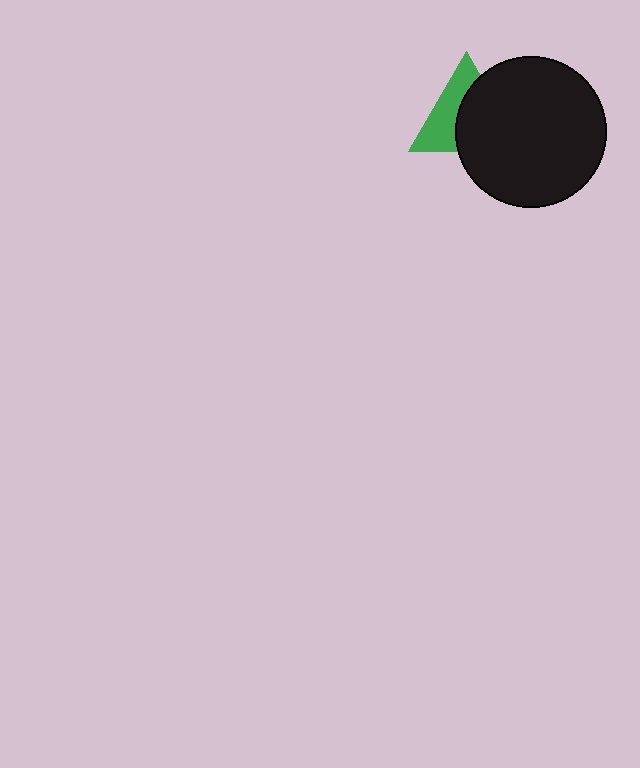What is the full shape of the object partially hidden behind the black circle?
The partially hidden object is a green triangle.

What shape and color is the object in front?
The object in front is a black circle.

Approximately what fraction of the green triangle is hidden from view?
Roughly 54% of the green triangle is hidden behind the black circle.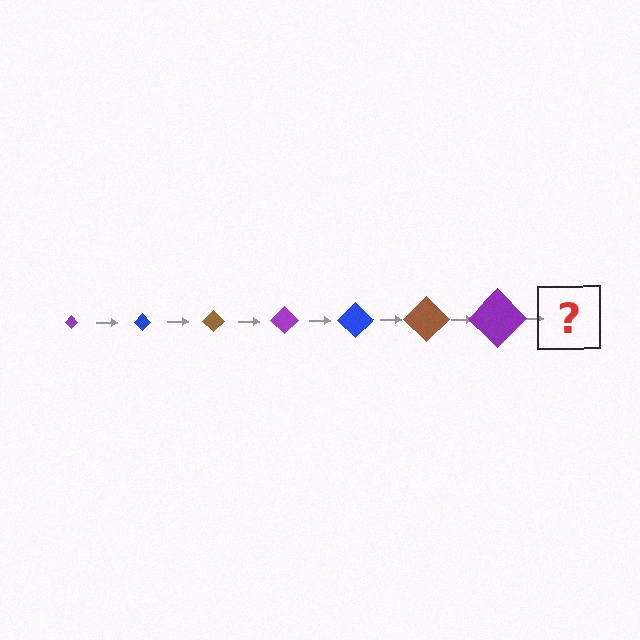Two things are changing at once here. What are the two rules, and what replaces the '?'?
The two rules are that the diamond grows larger each step and the color cycles through purple, blue, and brown. The '?' should be a blue diamond, larger than the previous one.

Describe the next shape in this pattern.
It should be a blue diamond, larger than the previous one.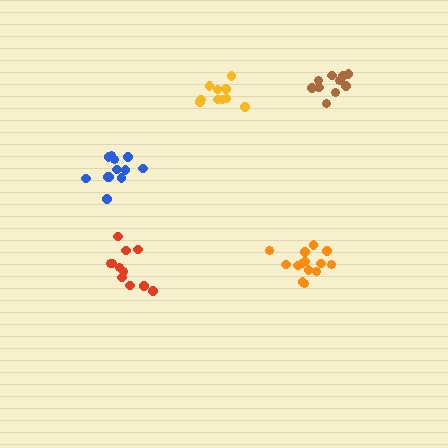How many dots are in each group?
Group 1: 10 dots, Group 2: 14 dots, Group 3: 12 dots, Group 4: 11 dots, Group 5: 10 dots (57 total).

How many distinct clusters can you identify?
There are 5 distinct clusters.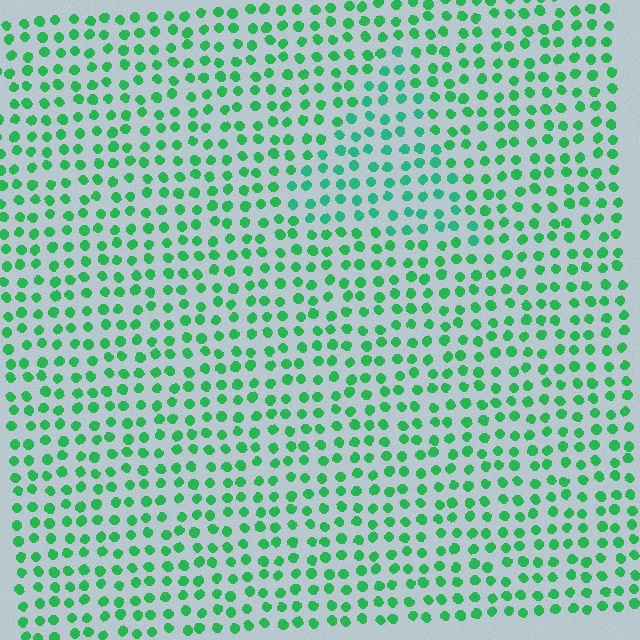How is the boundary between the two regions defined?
The boundary is defined purely by a slight shift in hue (about 20 degrees). Spacing, size, and orientation are identical on both sides.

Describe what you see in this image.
The image is filled with small green elements in a uniform arrangement. A triangle-shaped region is visible where the elements are tinted to a slightly different hue, forming a subtle color boundary.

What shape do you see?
I see a triangle.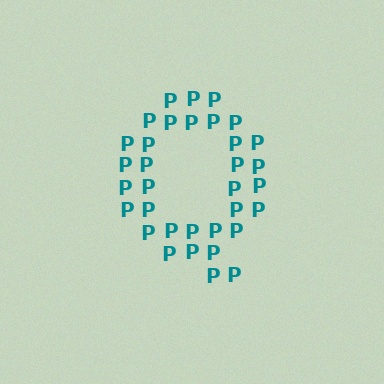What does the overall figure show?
The overall figure shows the letter Q.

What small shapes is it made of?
It is made of small letter P's.